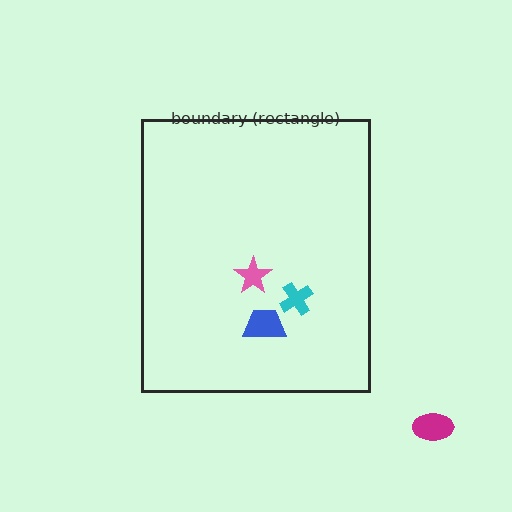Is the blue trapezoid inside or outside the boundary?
Inside.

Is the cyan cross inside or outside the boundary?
Inside.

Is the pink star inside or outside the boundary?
Inside.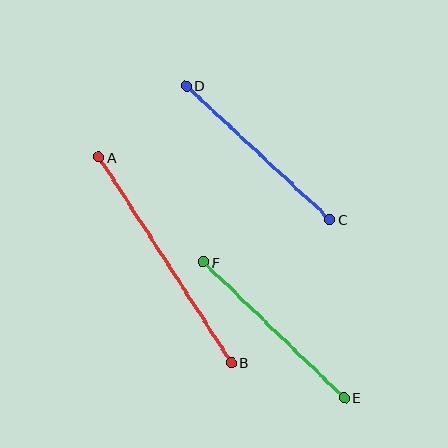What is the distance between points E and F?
The distance is approximately 196 pixels.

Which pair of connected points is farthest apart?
Points A and B are farthest apart.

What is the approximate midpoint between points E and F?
The midpoint is at approximately (274, 330) pixels.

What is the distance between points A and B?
The distance is approximately 244 pixels.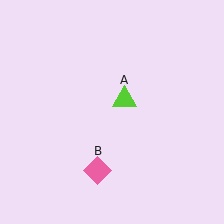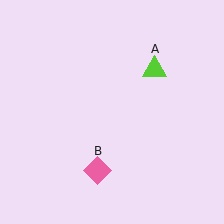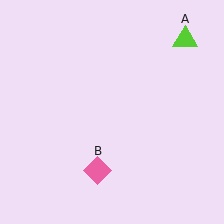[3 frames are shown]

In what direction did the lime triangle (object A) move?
The lime triangle (object A) moved up and to the right.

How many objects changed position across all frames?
1 object changed position: lime triangle (object A).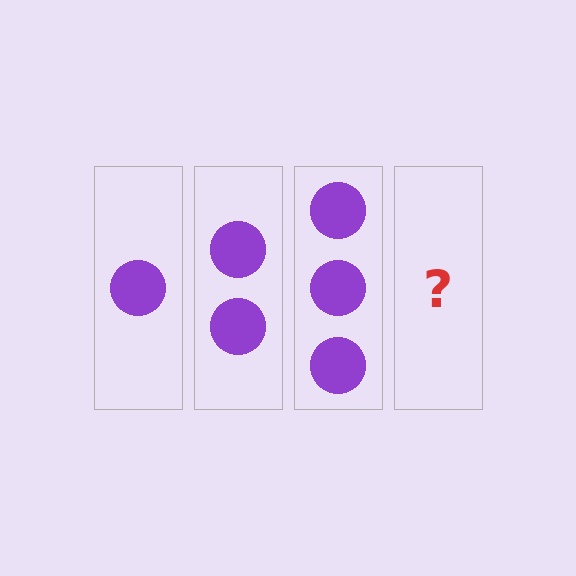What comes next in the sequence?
The next element should be 4 circles.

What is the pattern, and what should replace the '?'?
The pattern is that each step adds one more circle. The '?' should be 4 circles.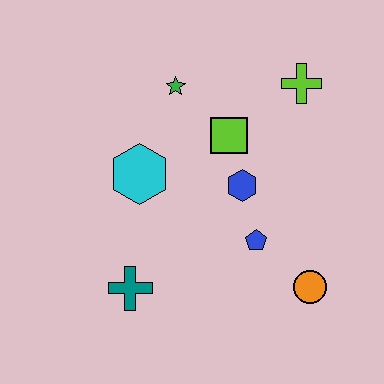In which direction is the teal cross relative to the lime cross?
The teal cross is below the lime cross.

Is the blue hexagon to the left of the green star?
No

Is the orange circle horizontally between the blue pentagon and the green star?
No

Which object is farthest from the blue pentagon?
The green star is farthest from the blue pentagon.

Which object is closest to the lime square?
The blue hexagon is closest to the lime square.